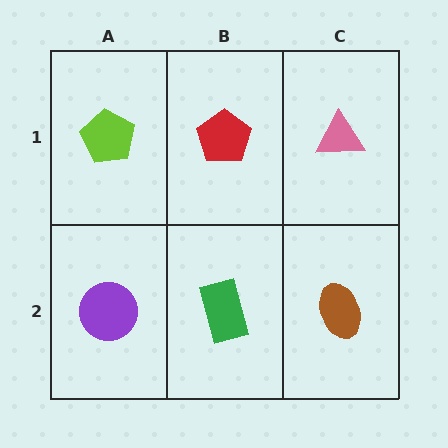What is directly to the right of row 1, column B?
A pink triangle.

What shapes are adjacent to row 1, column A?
A purple circle (row 2, column A), a red pentagon (row 1, column B).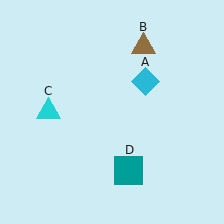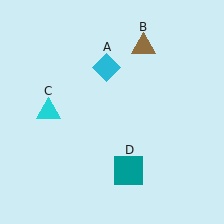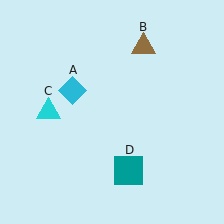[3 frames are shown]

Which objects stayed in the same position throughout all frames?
Brown triangle (object B) and cyan triangle (object C) and teal square (object D) remained stationary.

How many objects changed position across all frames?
1 object changed position: cyan diamond (object A).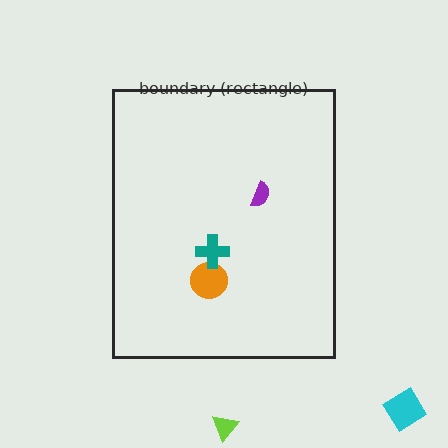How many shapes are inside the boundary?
3 inside, 2 outside.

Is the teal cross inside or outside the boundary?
Inside.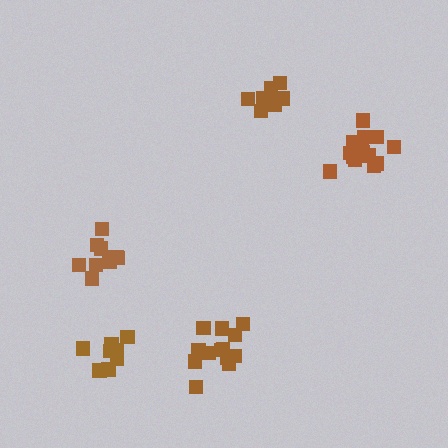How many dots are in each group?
Group 1: 14 dots, Group 2: 10 dots, Group 3: 10 dots, Group 4: 13 dots, Group 5: 8 dots (55 total).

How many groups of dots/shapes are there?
There are 5 groups.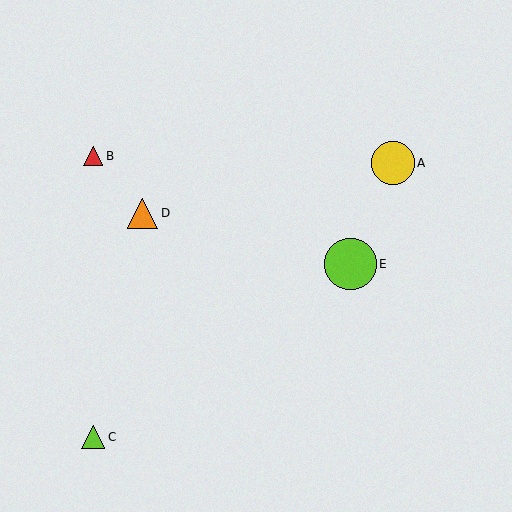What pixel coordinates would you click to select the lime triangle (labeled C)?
Click at (93, 437) to select the lime triangle C.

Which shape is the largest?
The lime circle (labeled E) is the largest.